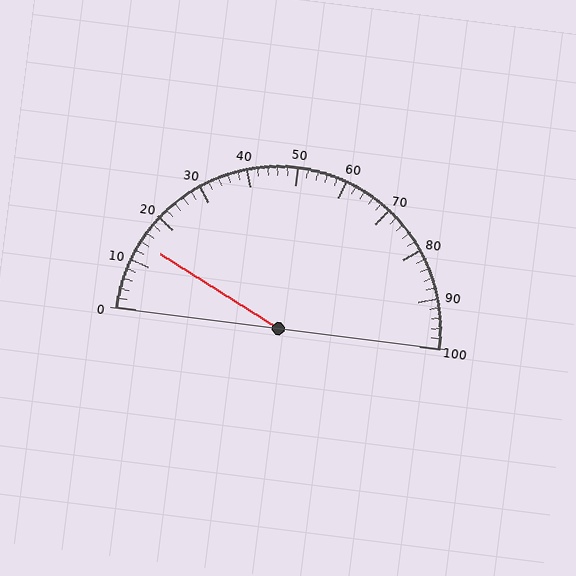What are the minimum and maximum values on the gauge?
The gauge ranges from 0 to 100.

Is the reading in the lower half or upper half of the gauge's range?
The reading is in the lower half of the range (0 to 100).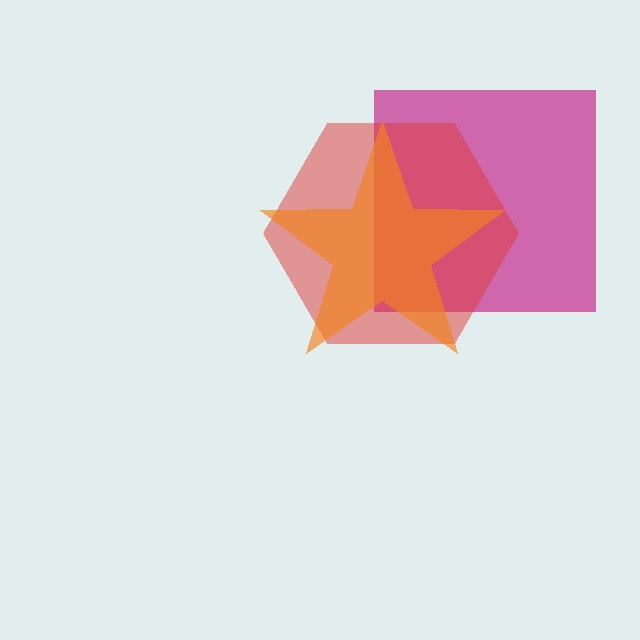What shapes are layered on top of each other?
The layered shapes are: a magenta square, a red hexagon, an orange star.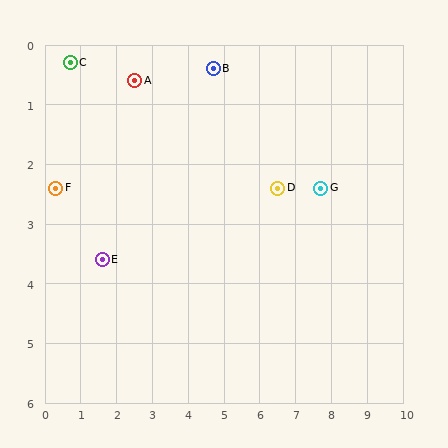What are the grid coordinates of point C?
Point C is at approximately (0.7, 0.3).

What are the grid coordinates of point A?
Point A is at approximately (2.5, 0.6).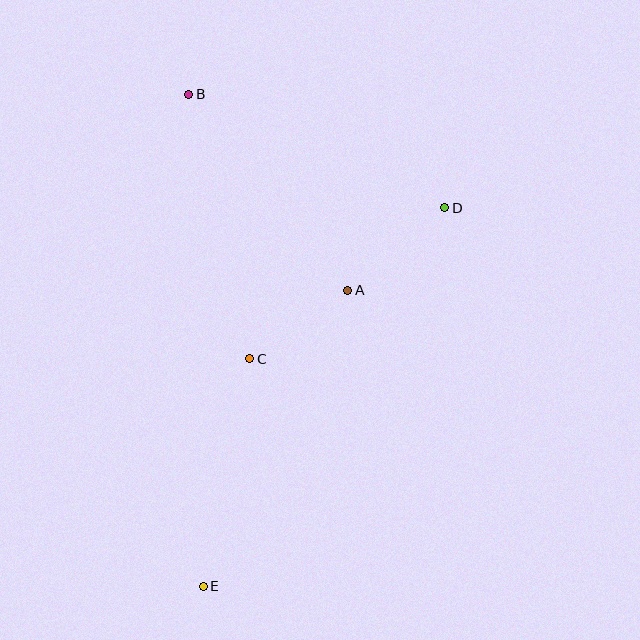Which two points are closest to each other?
Points A and C are closest to each other.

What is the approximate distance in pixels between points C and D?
The distance between C and D is approximately 247 pixels.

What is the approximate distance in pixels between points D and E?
The distance between D and E is approximately 449 pixels.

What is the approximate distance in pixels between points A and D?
The distance between A and D is approximately 127 pixels.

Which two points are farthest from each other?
Points B and E are farthest from each other.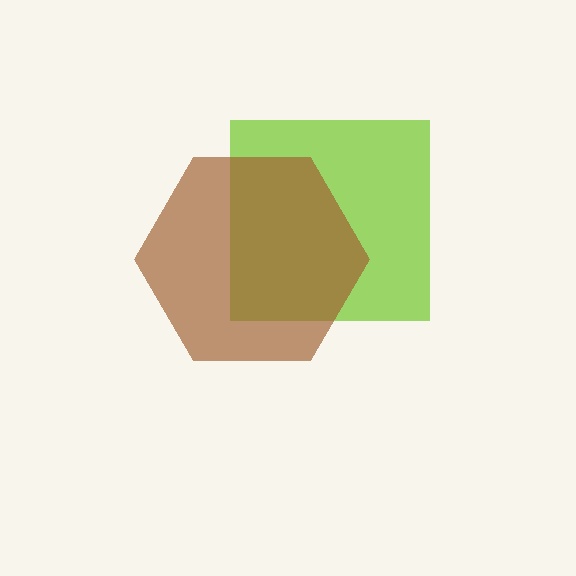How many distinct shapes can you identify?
There are 2 distinct shapes: a lime square, a brown hexagon.